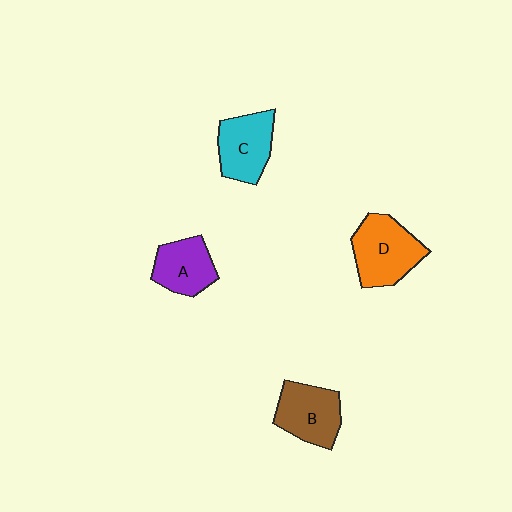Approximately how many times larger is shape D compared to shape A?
Approximately 1.4 times.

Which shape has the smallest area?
Shape A (purple).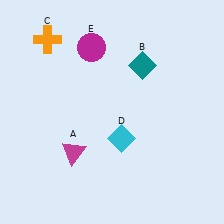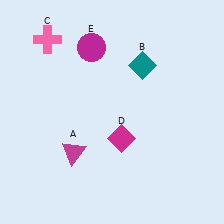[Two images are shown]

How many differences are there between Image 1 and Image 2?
There are 2 differences between the two images.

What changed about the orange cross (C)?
In Image 1, C is orange. In Image 2, it changed to pink.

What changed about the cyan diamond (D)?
In Image 1, D is cyan. In Image 2, it changed to magenta.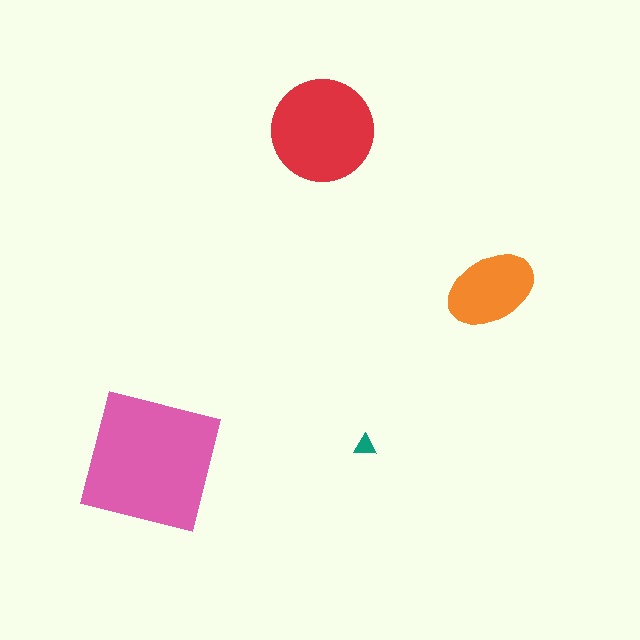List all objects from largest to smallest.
The pink square, the red circle, the orange ellipse, the teal triangle.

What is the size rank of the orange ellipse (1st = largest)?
3rd.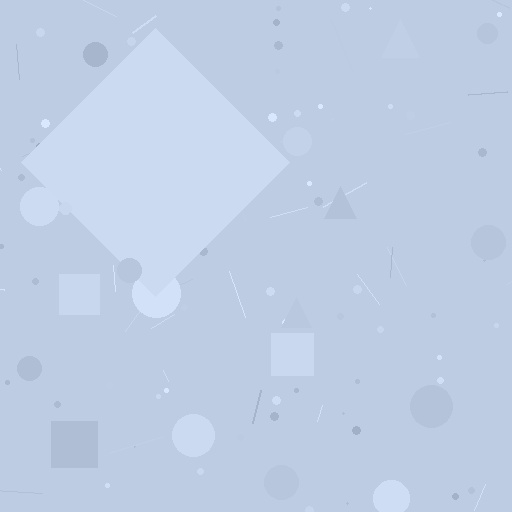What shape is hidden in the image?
A diamond is hidden in the image.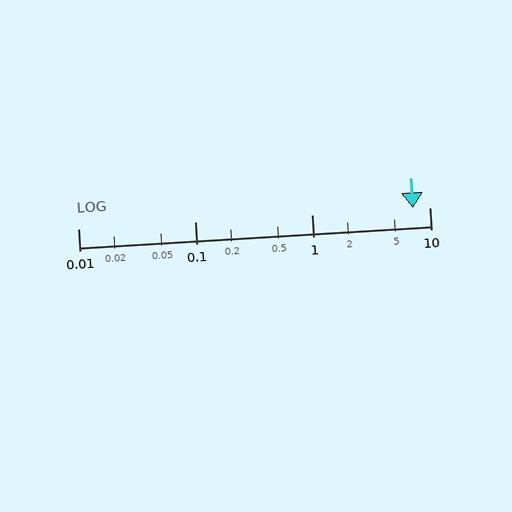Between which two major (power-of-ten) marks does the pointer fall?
The pointer is between 1 and 10.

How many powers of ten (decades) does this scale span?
The scale spans 3 decades, from 0.01 to 10.